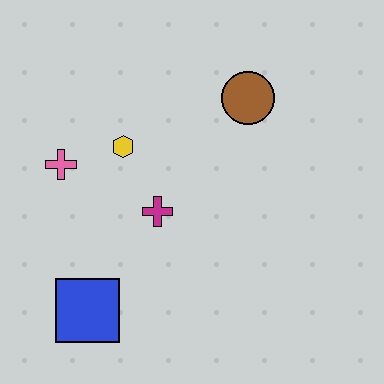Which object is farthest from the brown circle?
The blue square is farthest from the brown circle.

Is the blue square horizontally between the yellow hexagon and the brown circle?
No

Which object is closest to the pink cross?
The yellow hexagon is closest to the pink cross.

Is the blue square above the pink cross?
No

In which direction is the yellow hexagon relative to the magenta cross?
The yellow hexagon is above the magenta cross.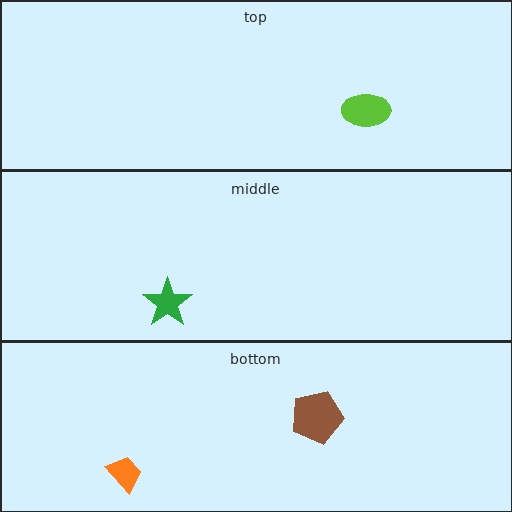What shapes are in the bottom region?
The brown pentagon, the orange trapezoid.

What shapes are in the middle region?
The green star.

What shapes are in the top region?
The lime ellipse.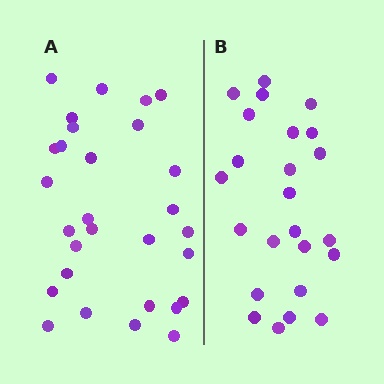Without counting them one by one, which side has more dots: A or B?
Region A (the left region) has more dots.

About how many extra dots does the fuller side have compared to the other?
Region A has about 5 more dots than region B.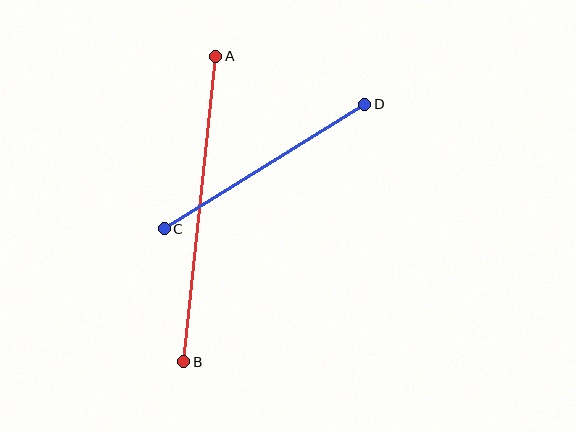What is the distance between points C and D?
The distance is approximately 236 pixels.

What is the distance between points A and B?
The distance is approximately 307 pixels.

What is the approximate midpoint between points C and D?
The midpoint is at approximately (265, 166) pixels.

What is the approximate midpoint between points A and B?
The midpoint is at approximately (200, 209) pixels.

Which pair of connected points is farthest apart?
Points A and B are farthest apart.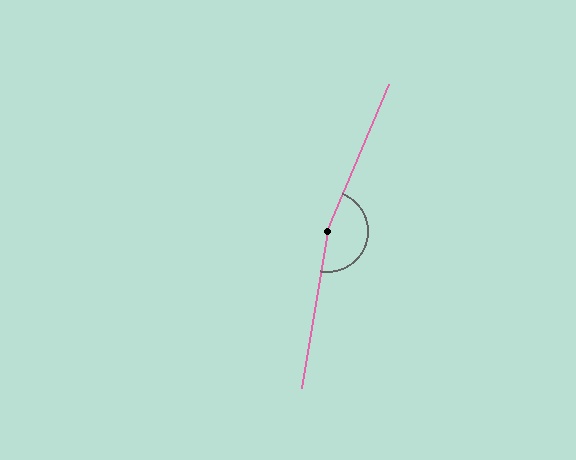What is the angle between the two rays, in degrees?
Approximately 166 degrees.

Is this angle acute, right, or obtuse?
It is obtuse.